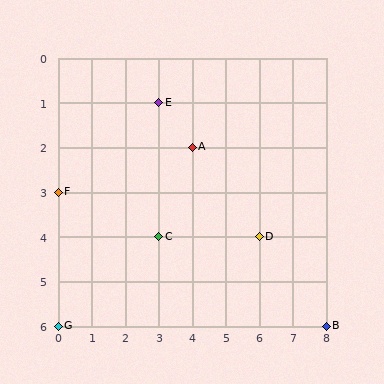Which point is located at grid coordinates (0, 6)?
Point G is at (0, 6).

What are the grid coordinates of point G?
Point G is at grid coordinates (0, 6).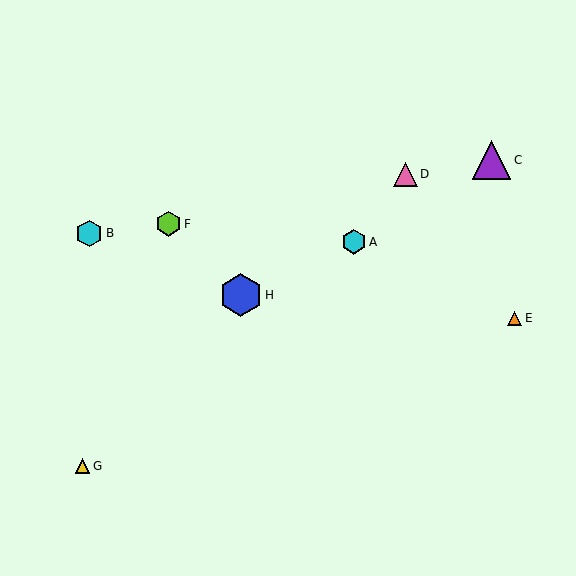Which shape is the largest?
The blue hexagon (labeled H) is the largest.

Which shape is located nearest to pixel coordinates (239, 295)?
The blue hexagon (labeled H) at (241, 295) is nearest to that location.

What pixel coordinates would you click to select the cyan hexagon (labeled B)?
Click at (89, 233) to select the cyan hexagon B.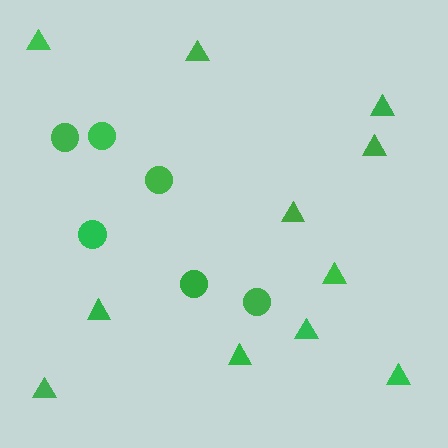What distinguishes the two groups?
There are 2 groups: one group of circles (6) and one group of triangles (11).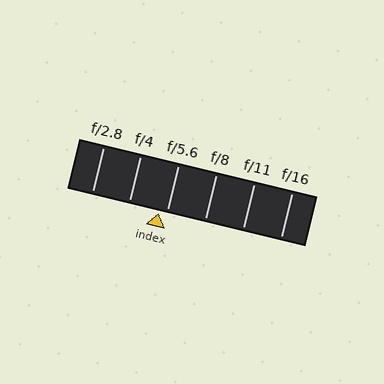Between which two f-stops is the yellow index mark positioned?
The index mark is between f/4 and f/5.6.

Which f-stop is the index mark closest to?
The index mark is closest to f/5.6.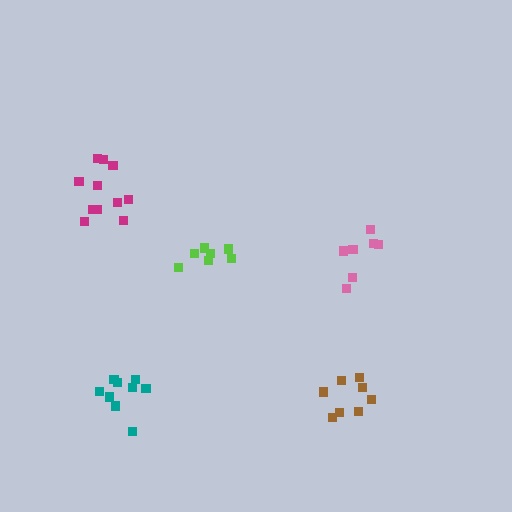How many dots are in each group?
Group 1: 8 dots, Group 2: 11 dots, Group 3: 7 dots, Group 4: 7 dots, Group 5: 9 dots (42 total).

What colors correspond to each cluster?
The clusters are colored: brown, magenta, pink, lime, teal.